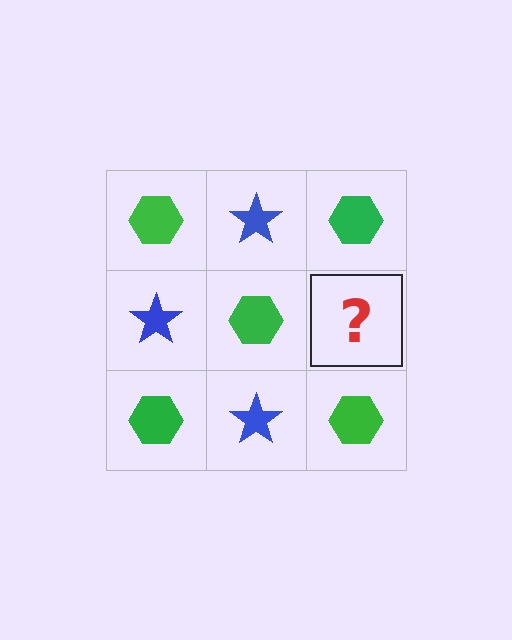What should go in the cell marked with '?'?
The missing cell should contain a blue star.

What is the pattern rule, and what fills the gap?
The rule is that it alternates green hexagon and blue star in a checkerboard pattern. The gap should be filled with a blue star.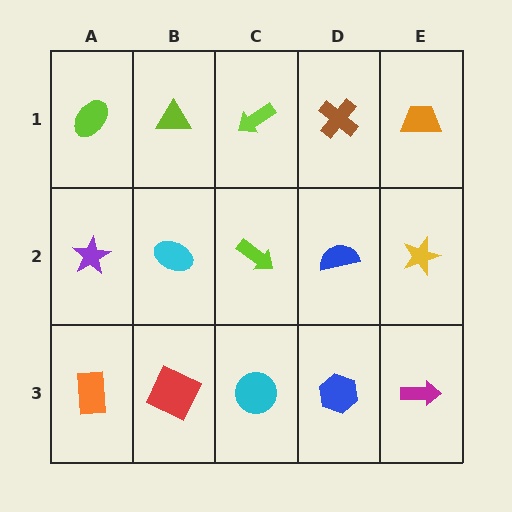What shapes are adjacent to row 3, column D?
A blue semicircle (row 2, column D), a cyan circle (row 3, column C), a magenta arrow (row 3, column E).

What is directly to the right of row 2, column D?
A yellow star.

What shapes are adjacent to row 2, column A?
A lime ellipse (row 1, column A), an orange rectangle (row 3, column A), a cyan ellipse (row 2, column B).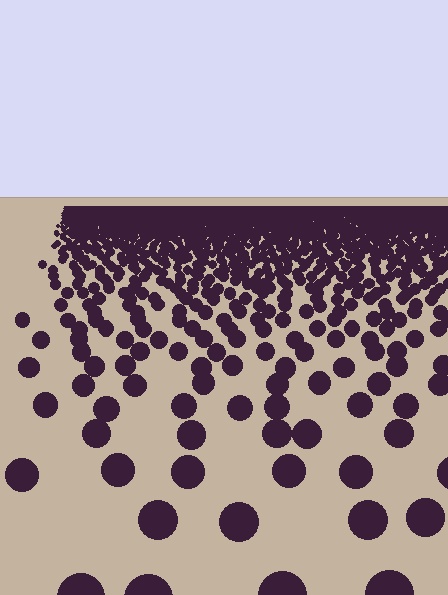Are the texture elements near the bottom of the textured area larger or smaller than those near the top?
Larger. Near the bottom, elements are closer to the viewer and appear at a bigger on-screen size.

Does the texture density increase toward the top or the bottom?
Density increases toward the top.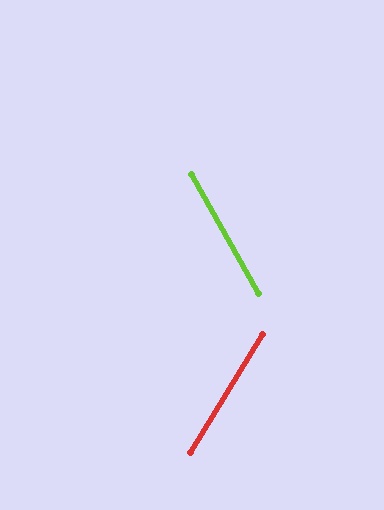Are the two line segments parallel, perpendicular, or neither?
Neither parallel nor perpendicular — they differ by about 61°.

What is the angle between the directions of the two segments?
Approximately 61 degrees.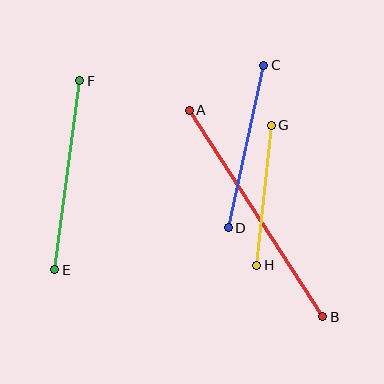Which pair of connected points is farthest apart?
Points A and B are farthest apart.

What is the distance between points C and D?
The distance is approximately 166 pixels.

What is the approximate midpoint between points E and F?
The midpoint is at approximately (67, 175) pixels.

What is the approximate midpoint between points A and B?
The midpoint is at approximately (256, 213) pixels.